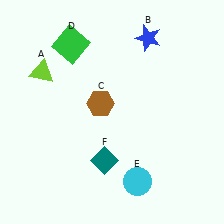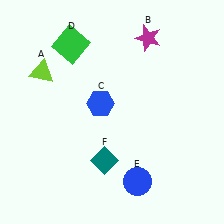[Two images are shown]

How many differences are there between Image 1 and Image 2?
There are 3 differences between the two images.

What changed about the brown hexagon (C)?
In Image 1, C is brown. In Image 2, it changed to blue.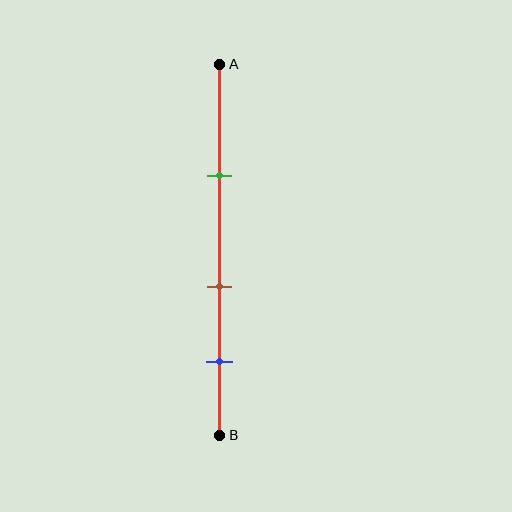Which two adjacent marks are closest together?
The brown and blue marks are the closest adjacent pair.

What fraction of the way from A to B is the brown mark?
The brown mark is approximately 60% (0.6) of the way from A to B.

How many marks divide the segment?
There are 3 marks dividing the segment.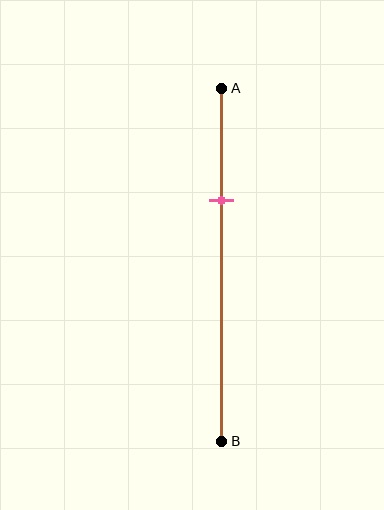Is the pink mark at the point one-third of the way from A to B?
Yes, the mark is approximately at the one-third point.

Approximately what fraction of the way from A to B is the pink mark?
The pink mark is approximately 30% of the way from A to B.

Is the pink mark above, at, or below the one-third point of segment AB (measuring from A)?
The pink mark is approximately at the one-third point of segment AB.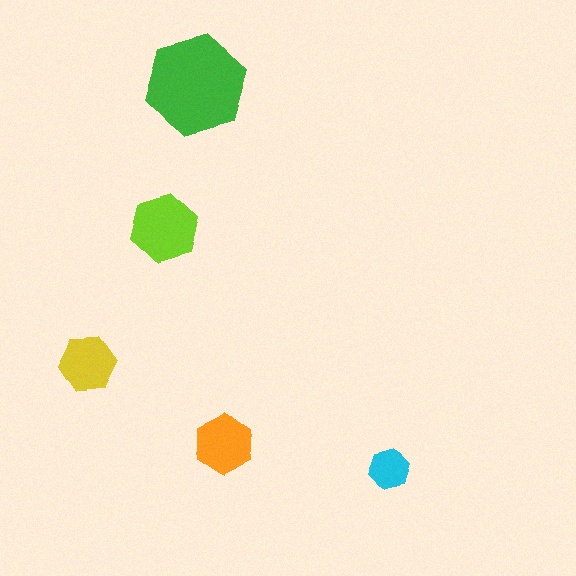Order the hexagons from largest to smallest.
the green one, the lime one, the orange one, the yellow one, the cyan one.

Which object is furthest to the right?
The cyan hexagon is rightmost.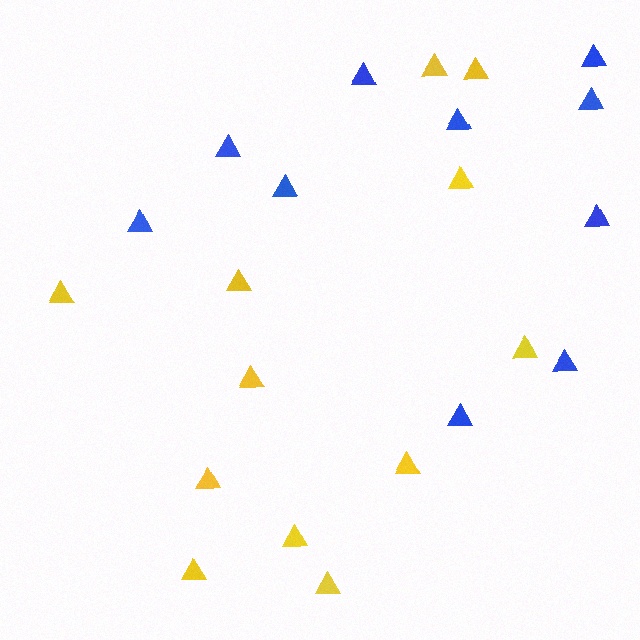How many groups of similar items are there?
There are 2 groups: one group of yellow triangles (12) and one group of blue triangles (10).